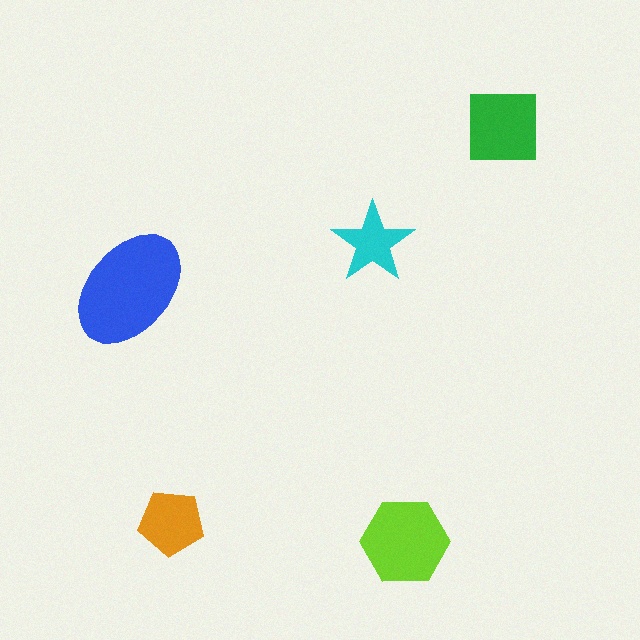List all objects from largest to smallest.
The blue ellipse, the lime hexagon, the green square, the orange pentagon, the cyan star.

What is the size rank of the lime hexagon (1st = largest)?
2nd.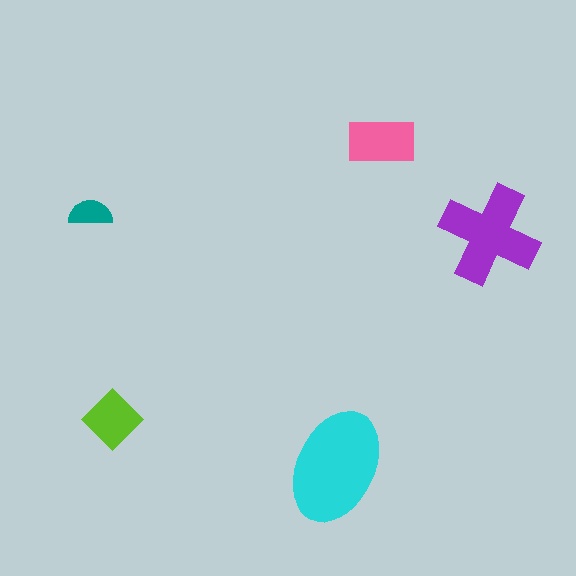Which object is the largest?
The cyan ellipse.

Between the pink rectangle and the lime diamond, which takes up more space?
The pink rectangle.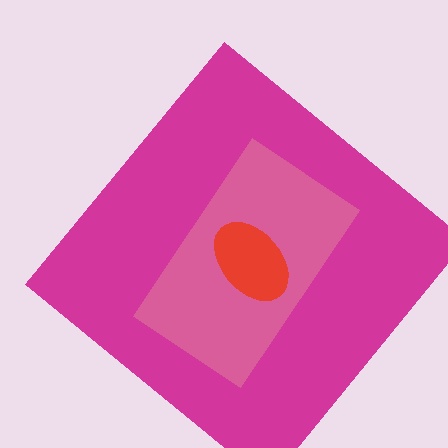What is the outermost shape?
The magenta diamond.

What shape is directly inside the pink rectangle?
The red ellipse.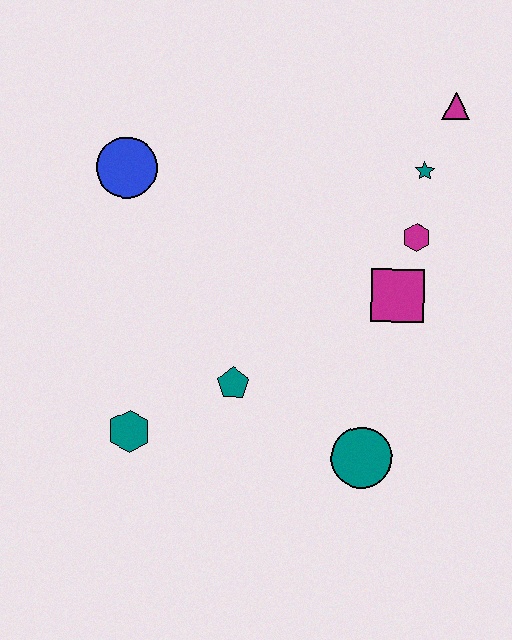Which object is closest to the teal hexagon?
The teal pentagon is closest to the teal hexagon.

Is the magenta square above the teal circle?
Yes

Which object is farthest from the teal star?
The teal hexagon is farthest from the teal star.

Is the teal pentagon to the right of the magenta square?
No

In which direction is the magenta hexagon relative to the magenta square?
The magenta hexagon is above the magenta square.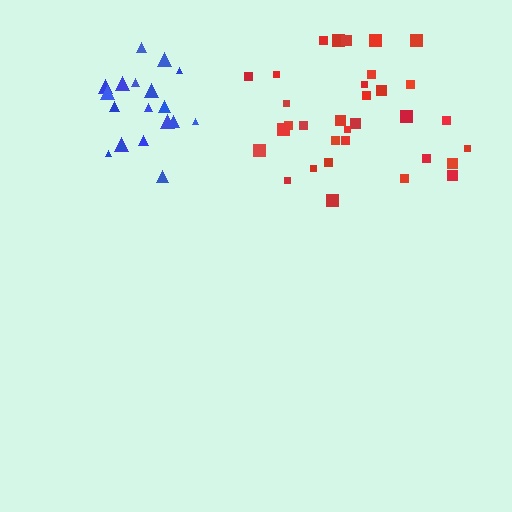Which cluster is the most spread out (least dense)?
Red.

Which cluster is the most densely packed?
Blue.